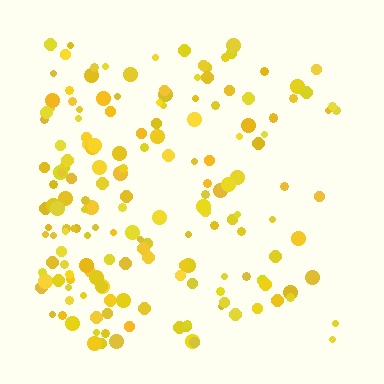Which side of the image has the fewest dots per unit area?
The right.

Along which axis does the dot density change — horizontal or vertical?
Horizontal.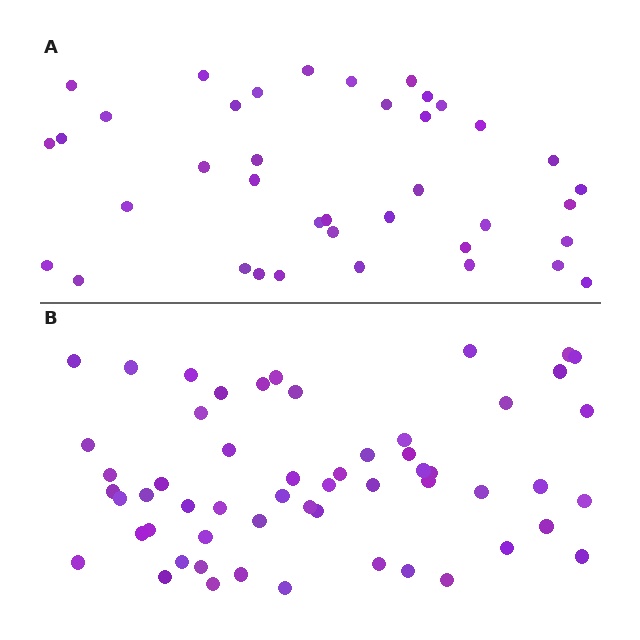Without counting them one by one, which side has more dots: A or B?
Region B (the bottom region) has more dots.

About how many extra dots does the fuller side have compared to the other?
Region B has approximately 15 more dots than region A.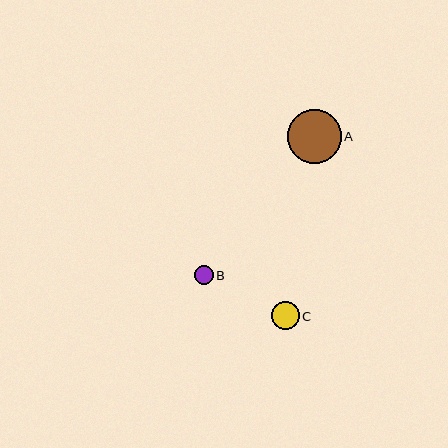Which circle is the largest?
Circle A is the largest with a size of approximately 54 pixels.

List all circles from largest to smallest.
From largest to smallest: A, C, B.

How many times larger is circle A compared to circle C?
Circle A is approximately 1.9 times the size of circle C.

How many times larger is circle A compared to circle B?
Circle A is approximately 2.9 times the size of circle B.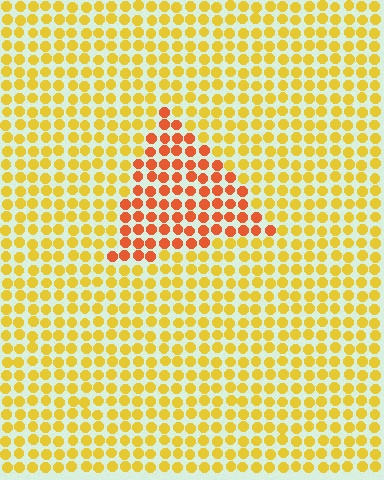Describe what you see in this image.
The image is filled with small yellow elements in a uniform arrangement. A triangle-shaped region is visible where the elements are tinted to a slightly different hue, forming a subtle color boundary.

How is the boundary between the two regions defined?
The boundary is defined purely by a slight shift in hue (about 37 degrees). Spacing, size, and orientation are identical on both sides.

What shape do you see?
I see a triangle.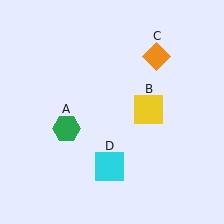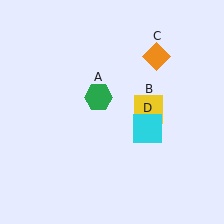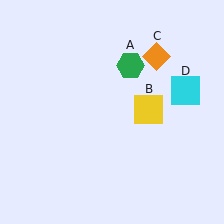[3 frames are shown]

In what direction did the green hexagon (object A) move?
The green hexagon (object A) moved up and to the right.